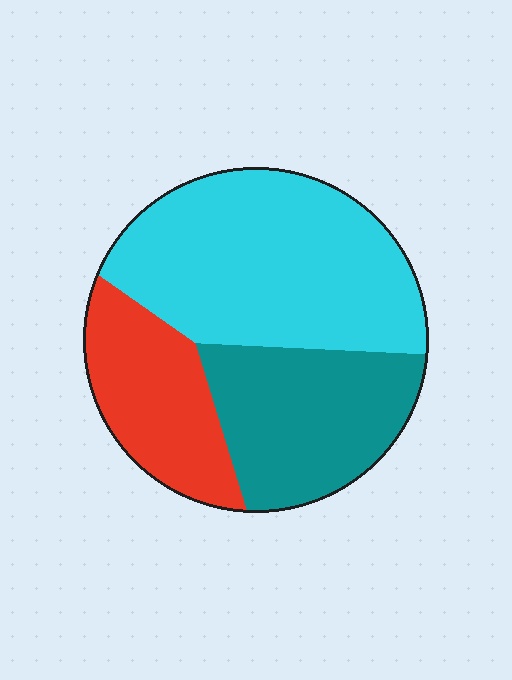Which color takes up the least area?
Red, at roughly 25%.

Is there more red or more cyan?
Cyan.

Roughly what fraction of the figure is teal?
Teal covers around 30% of the figure.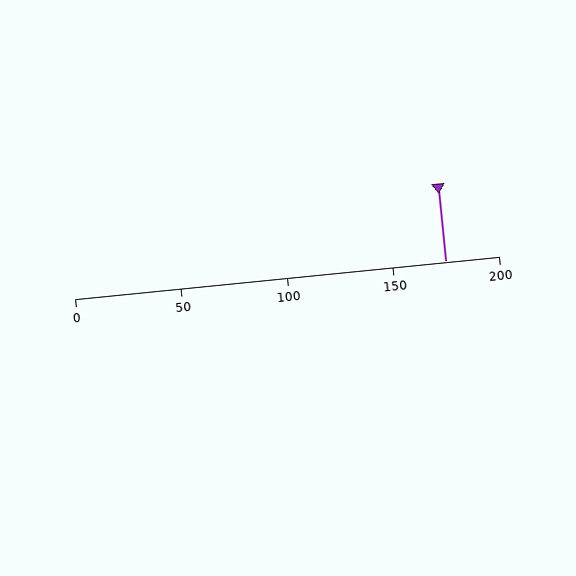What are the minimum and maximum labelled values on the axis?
The axis runs from 0 to 200.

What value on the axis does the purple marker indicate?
The marker indicates approximately 175.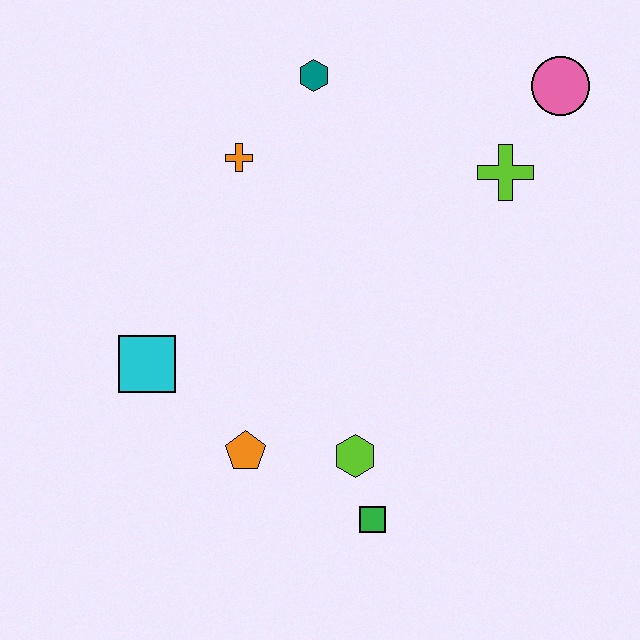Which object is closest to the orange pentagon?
The lime hexagon is closest to the orange pentagon.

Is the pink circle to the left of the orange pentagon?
No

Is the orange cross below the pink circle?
Yes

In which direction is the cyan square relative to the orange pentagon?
The cyan square is to the left of the orange pentagon.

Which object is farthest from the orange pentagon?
The pink circle is farthest from the orange pentagon.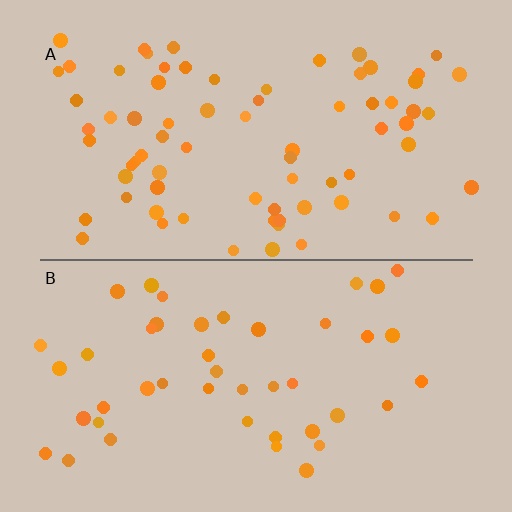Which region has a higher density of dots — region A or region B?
A (the top).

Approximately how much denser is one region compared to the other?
Approximately 1.7× — region A over region B.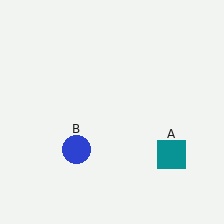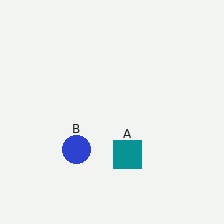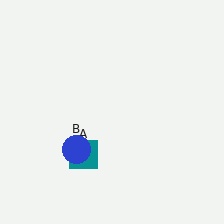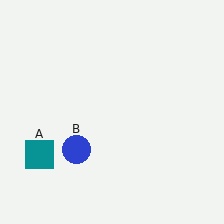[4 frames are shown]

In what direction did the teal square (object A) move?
The teal square (object A) moved left.